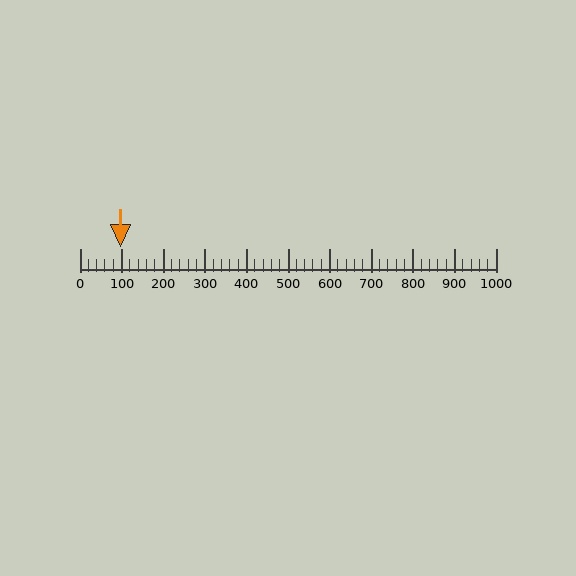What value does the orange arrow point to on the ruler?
The orange arrow points to approximately 98.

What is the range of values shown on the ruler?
The ruler shows values from 0 to 1000.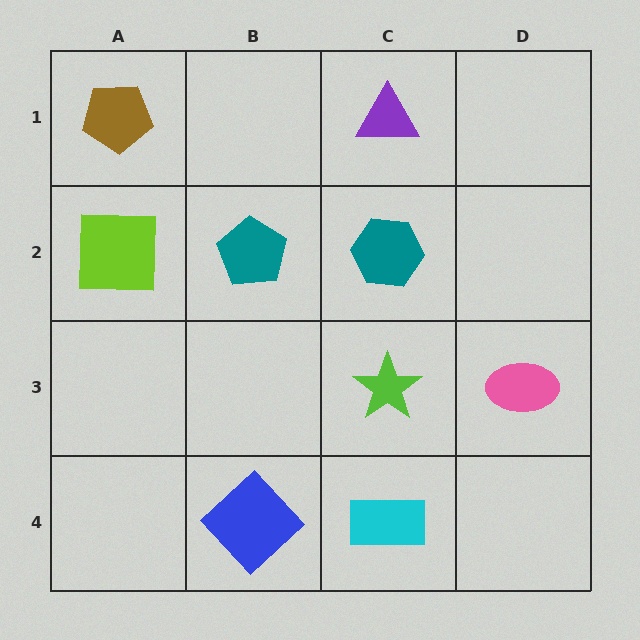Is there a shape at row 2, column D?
No, that cell is empty.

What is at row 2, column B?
A teal pentagon.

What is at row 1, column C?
A purple triangle.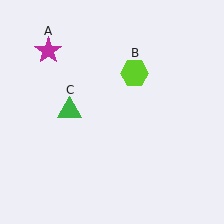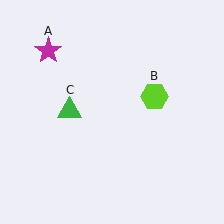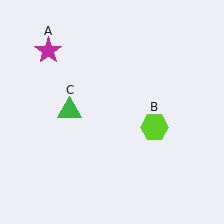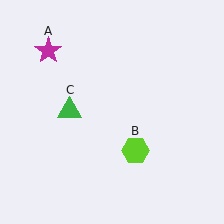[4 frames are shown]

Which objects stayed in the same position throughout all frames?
Magenta star (object A) and green triangle (object C) remained stationary.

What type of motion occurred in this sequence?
The lime hexagon (object B) rotated clockwise around the center of the scene.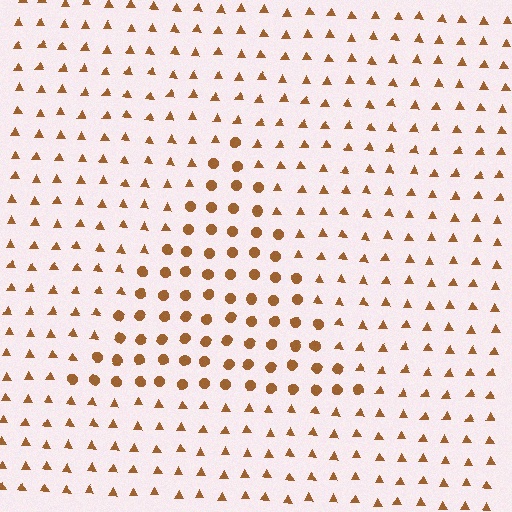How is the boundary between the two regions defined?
The boundary is defined by a change in element shape: circles inside vs. triangles outside. All elements share the same color and spacing.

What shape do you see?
I see a triangle.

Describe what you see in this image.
The image is filled with small brown elements arranged in a uniform grid. A triangle-shaped region contains circles, while the surrounding area contains triangles. The boundary is defined purely by the change in element shape.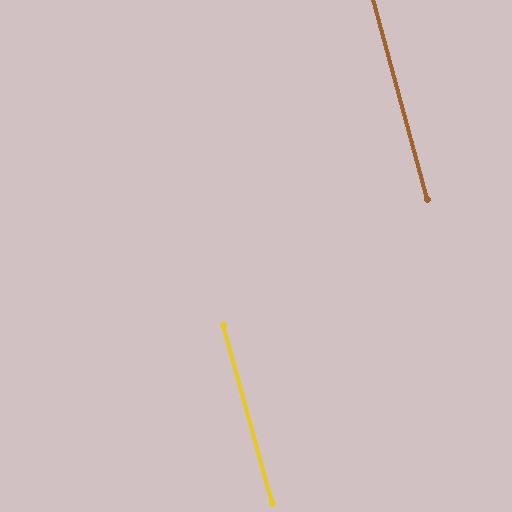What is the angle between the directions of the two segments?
Approximately 0 degrees.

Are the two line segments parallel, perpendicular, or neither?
Parallel — their directions differ by only 0.4°.